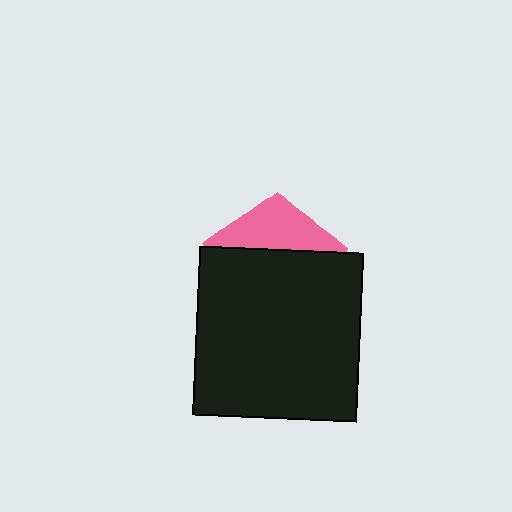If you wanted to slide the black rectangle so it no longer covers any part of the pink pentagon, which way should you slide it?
Slide it down — that is the most direct way to separate the two shapes.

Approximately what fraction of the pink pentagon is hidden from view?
Roughly 69% of the pink pentagon is hidden behind the black rectangle.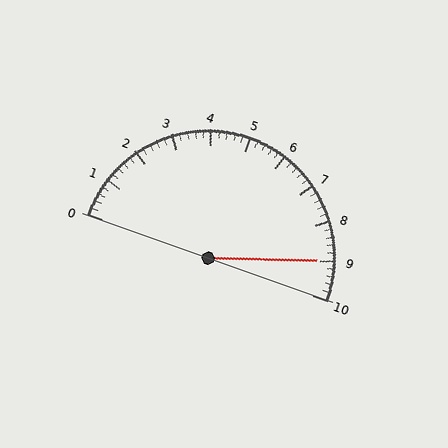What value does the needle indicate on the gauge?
The needle indicates approximately 9.0.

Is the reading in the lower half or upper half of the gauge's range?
The reading is in the upper half of the range (0 to 10).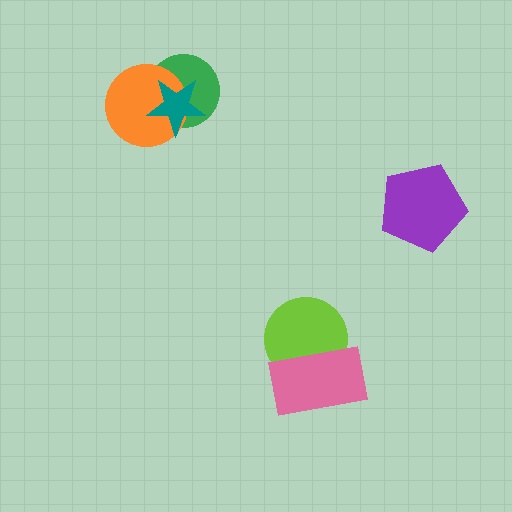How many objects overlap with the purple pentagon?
0 objects overlap with the purple pentagon.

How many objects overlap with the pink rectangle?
1 object overlaps with the pink rectangle.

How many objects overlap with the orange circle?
2 objects overlap with the orange circle.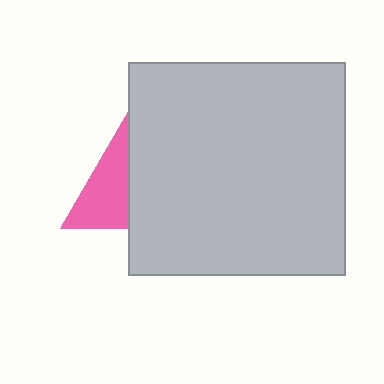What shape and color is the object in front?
The object in front is a light gray rectangle.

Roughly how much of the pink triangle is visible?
About half of it is visible (roughly 47%).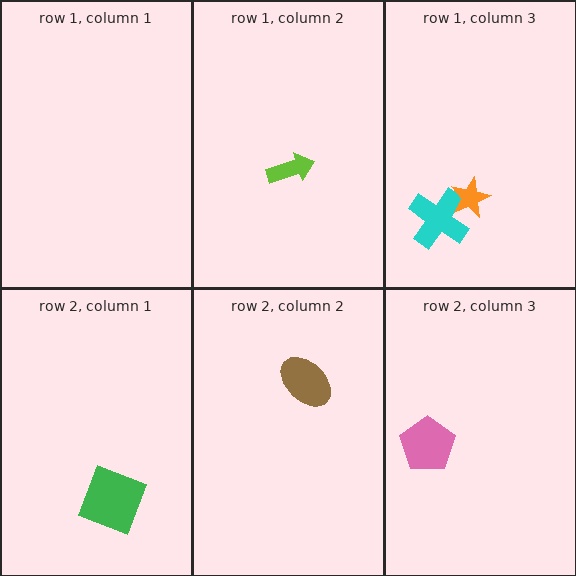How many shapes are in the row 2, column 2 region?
1.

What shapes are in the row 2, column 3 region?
The pink pentagon.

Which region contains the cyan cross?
The row 1, column 3 region.